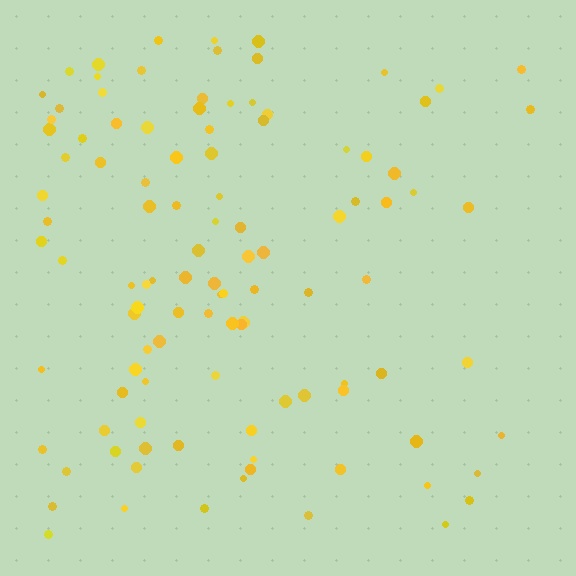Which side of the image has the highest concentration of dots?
The left.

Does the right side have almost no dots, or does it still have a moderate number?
Still a moderate number, just noticeably fewer than the left.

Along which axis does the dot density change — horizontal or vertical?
Horizontal.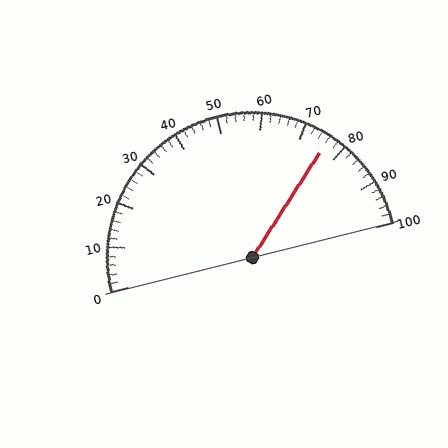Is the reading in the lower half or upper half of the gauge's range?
The reading is in the upper half of the range (0 to 100).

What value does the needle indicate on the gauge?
The needle indicates approximately 76.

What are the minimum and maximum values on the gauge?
The gauge ranges from 0 to 100.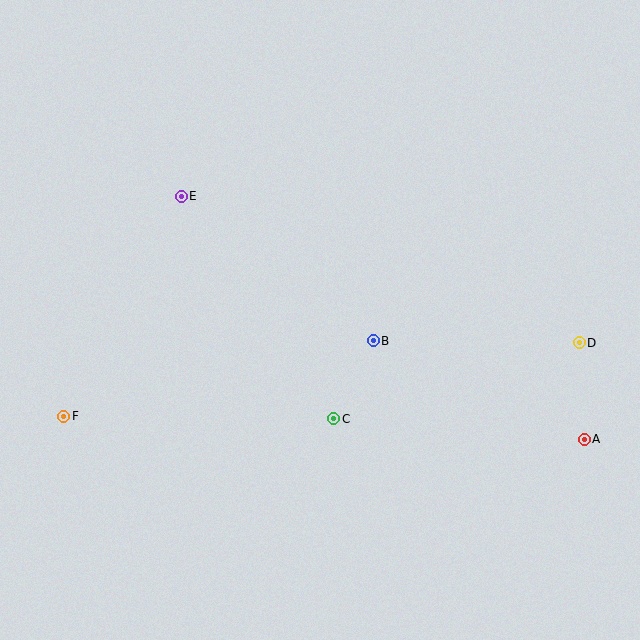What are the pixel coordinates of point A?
Point A is at (584, 439).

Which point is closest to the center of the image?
Point B at (373, 341) is closest to the center.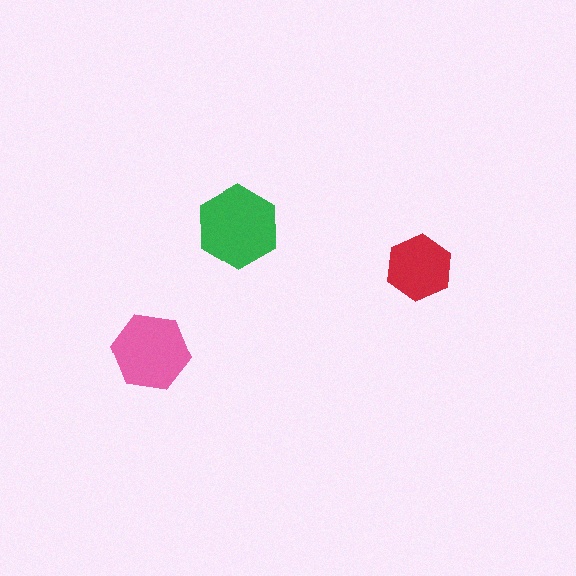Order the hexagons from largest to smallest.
the green one, the pink one, the red one.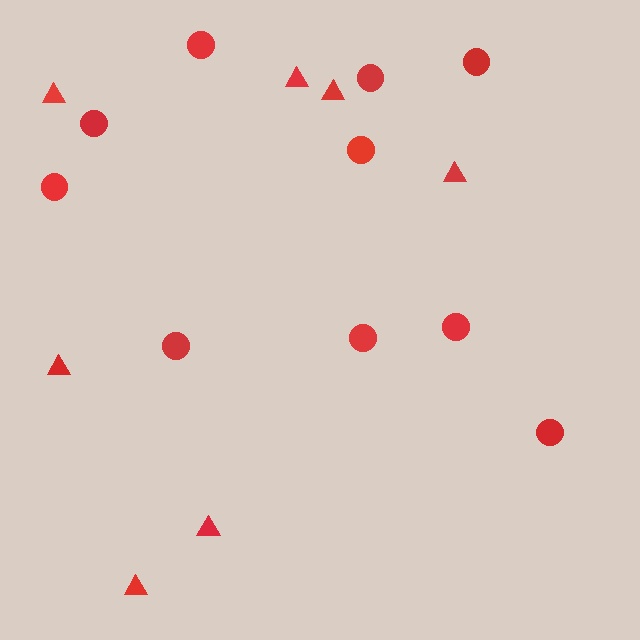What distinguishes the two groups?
There are 2 groups: one group of circles (10) and one group of triangles (7).